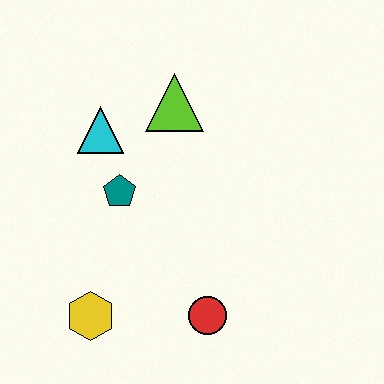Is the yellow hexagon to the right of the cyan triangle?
No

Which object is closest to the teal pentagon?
The cyan triangle is closest to the teal pentagon.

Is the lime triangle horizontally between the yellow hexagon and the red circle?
Yes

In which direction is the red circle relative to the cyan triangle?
The red circle is below the cyan triangle.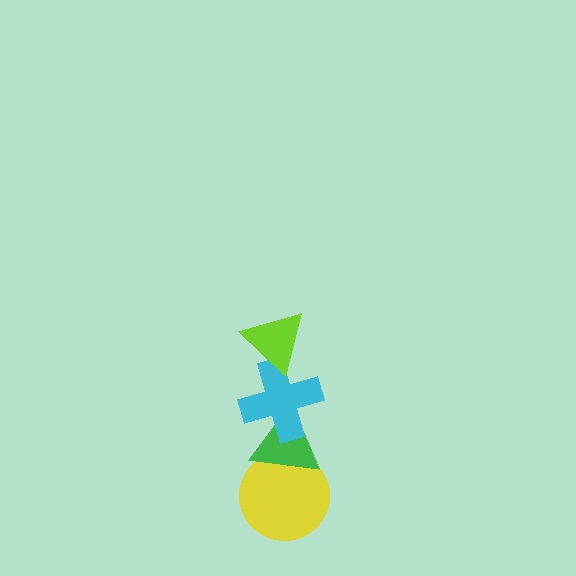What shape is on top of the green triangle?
The cyan cross is on top of the green triangle.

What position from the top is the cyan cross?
The cyan cross is 2nd from the top.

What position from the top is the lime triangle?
The lime triangle is 1st from the top.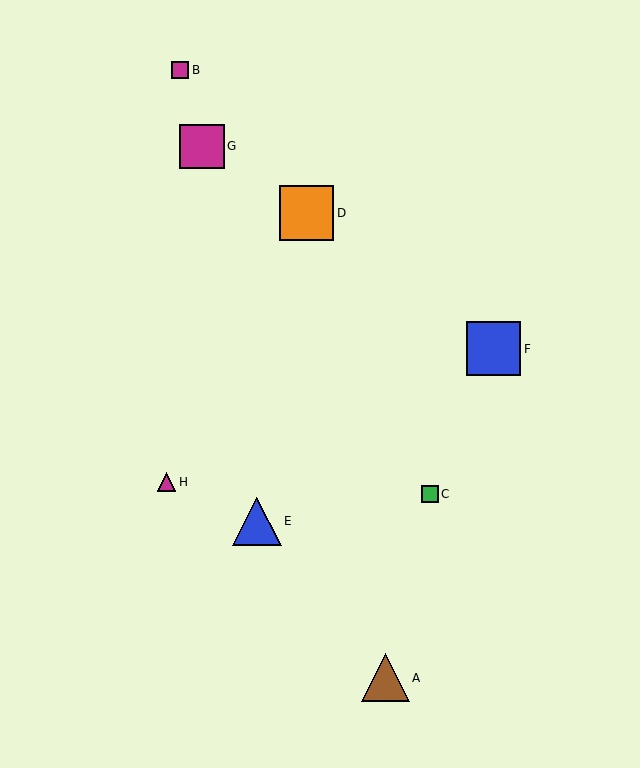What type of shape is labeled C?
Shape C is a green square.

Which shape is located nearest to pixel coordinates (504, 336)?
The blue square (labeled F) at (493, 349) is nearest to that location.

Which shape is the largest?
The blue square (labeled F) is the largest.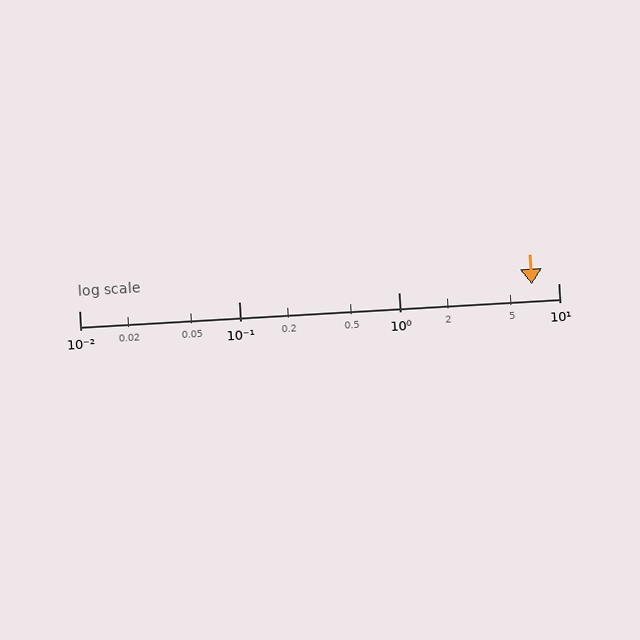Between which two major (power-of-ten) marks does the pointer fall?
The pointer is between 1 and 10.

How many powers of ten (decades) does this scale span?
The scale spans 3 decades, from 0.01 to 10.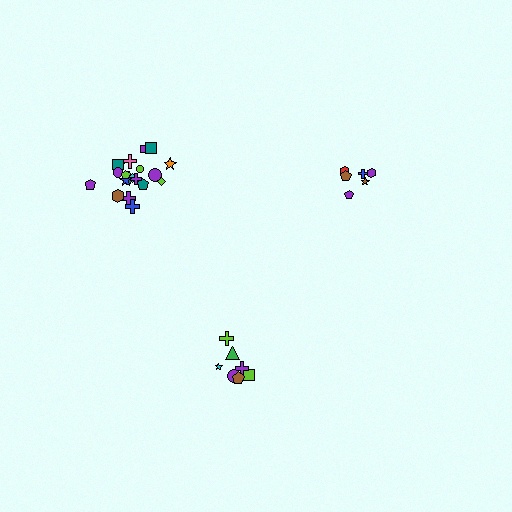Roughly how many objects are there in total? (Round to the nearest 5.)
Roughly 35 objects in total.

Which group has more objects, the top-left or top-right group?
The top-left group.